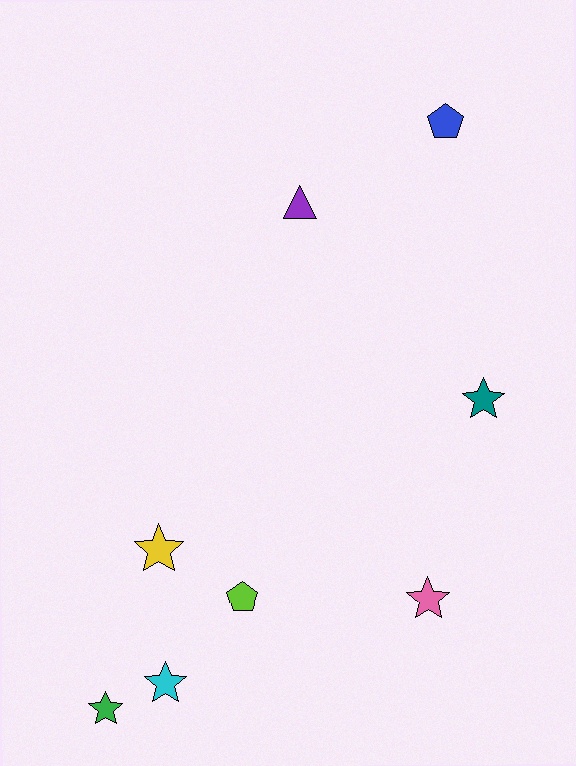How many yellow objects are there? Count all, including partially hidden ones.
There is 1 yellow object.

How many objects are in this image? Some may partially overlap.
There are 8 objects.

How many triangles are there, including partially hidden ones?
There is 1 triangle.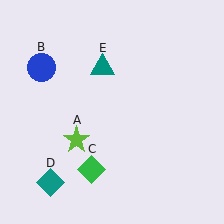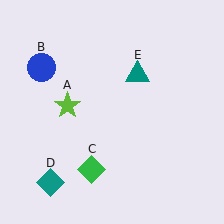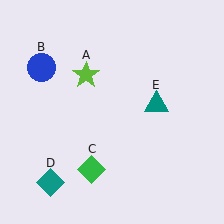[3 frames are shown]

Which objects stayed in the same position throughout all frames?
Blue circle (object B) and green diamond (object C) and teal diamond (object D) remained stationary.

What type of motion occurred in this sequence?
The lime star (object A), teal triangle (object E) rotated clockwise around the center of the scene.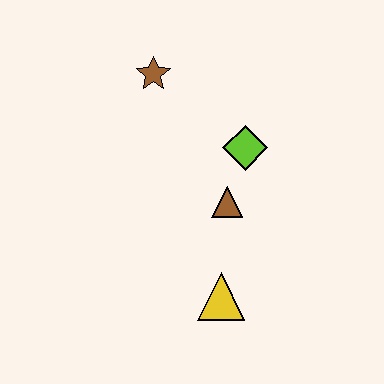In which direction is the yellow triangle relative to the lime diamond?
The yellow triangle is below the lime diamond.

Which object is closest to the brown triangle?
The lime diamond is closest to the brown triangle.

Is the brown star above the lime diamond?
Yes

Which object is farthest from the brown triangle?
The brown star is farthest from the brown triangle.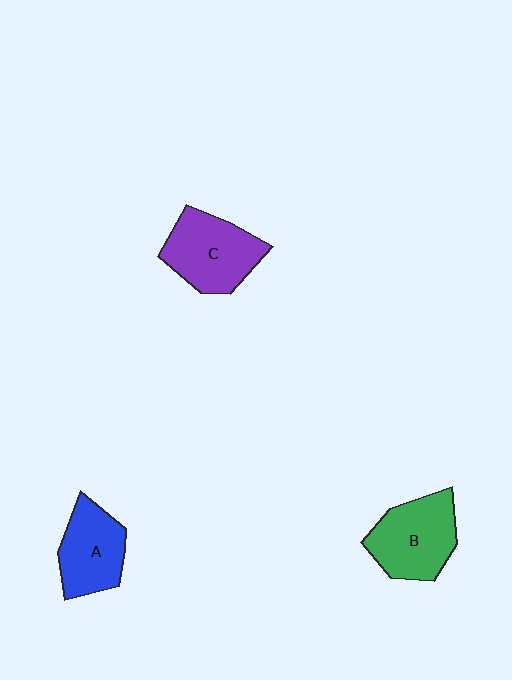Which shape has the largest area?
Shape B (green).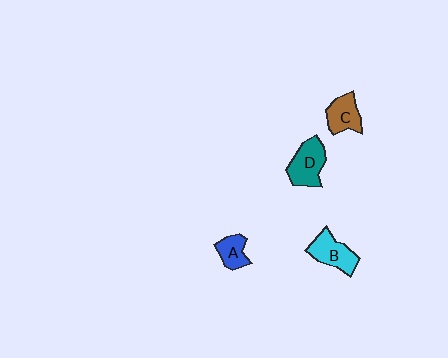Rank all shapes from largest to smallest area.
From largest to smallest: D (teal), B (cyan), C (brown), A (blue).